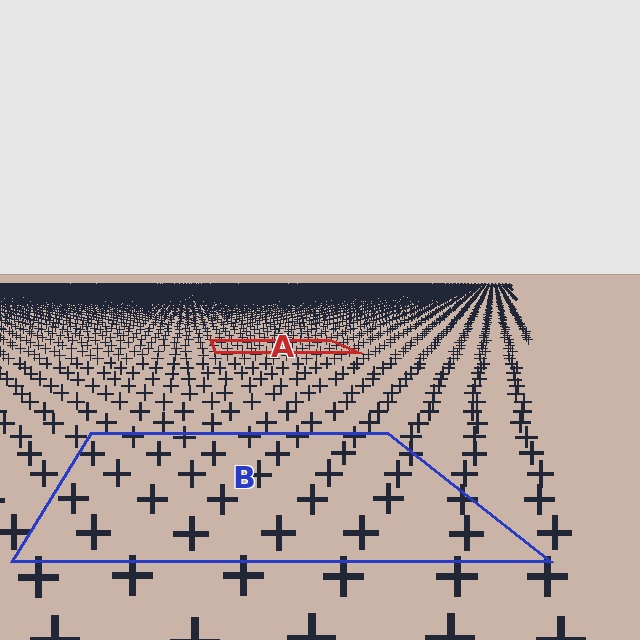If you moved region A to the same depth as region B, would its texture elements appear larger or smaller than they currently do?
They would appear larger. At a closer depth, the same texture elements are projected at a bigger on-screen size.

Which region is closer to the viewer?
Region B is closer. The texture elements there are larger and more spread out.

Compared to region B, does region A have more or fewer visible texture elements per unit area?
Region A has more texture elements per unit area — they are packed more densely because it is farther away.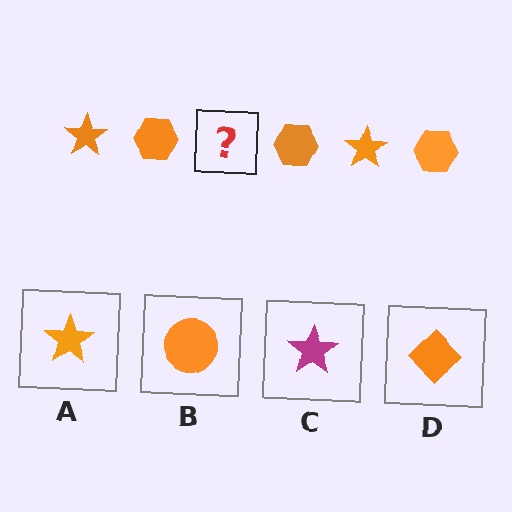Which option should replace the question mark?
Option A.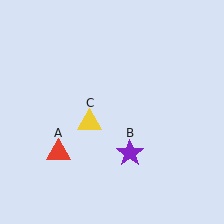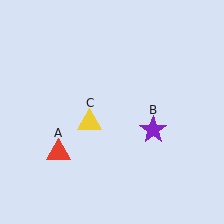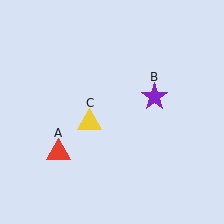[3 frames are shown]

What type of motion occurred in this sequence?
The purple star (object B) rotated counterclockwise around the center of the scene.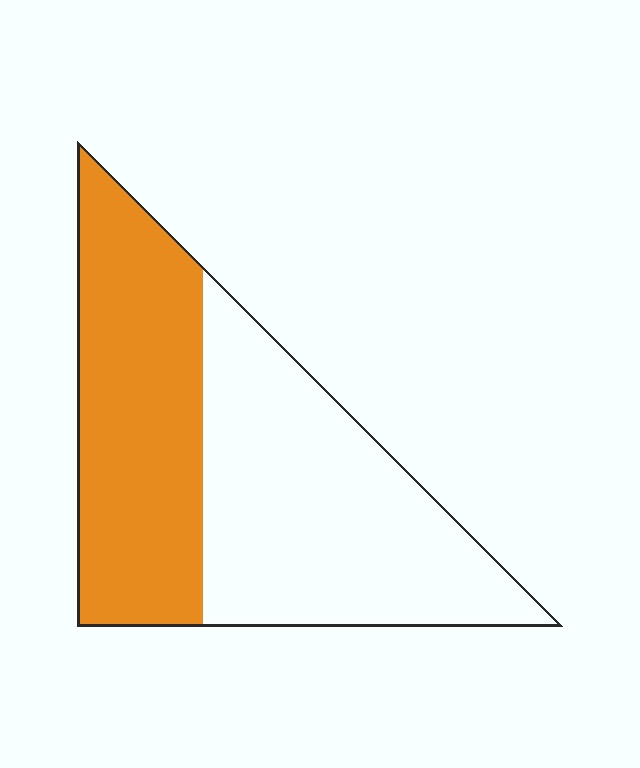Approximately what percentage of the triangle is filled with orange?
Approximately 45%.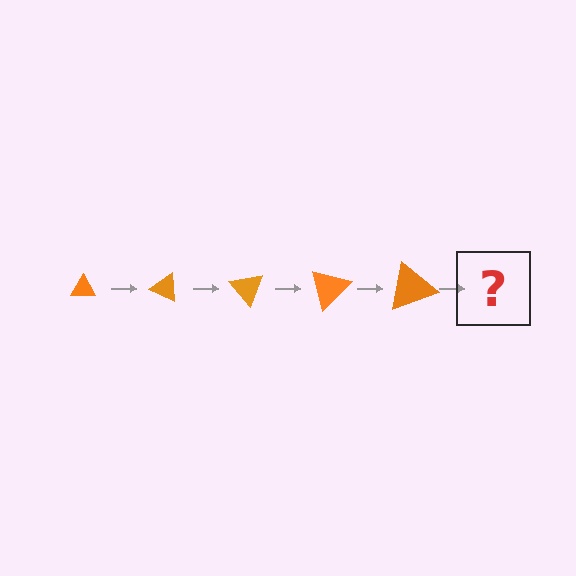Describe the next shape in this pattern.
It should be a triangle, larger than the previous one and rotated 125 degrees from the start.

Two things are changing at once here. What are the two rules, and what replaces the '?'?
The two rules are that the triangle grows larger each step and it rotates 25 degrees each step. The '?' should be a triangle, larger than the previous one and rotated 125 degrees from the start.